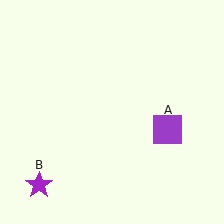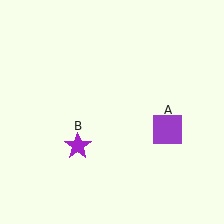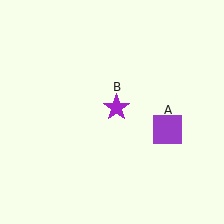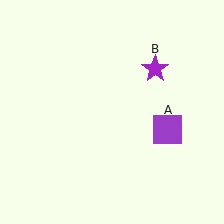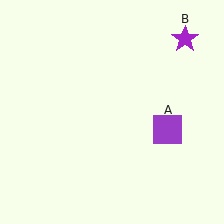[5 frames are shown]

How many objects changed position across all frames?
1 object changed position: purple star (object B).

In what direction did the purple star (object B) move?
The purple star (object B) moved up and to the right.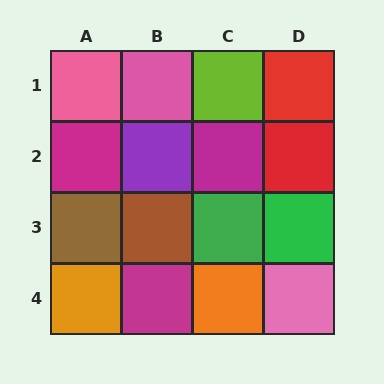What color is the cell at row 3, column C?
Green.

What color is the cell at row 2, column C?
Magenta.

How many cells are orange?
2 cells are orange.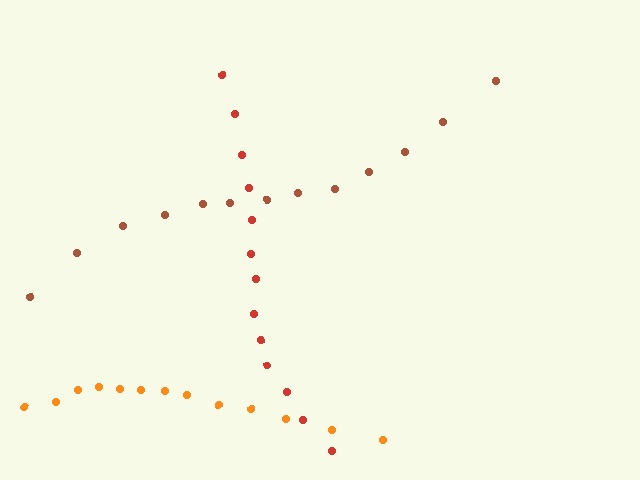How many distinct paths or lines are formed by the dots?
There are 3 distinct paths.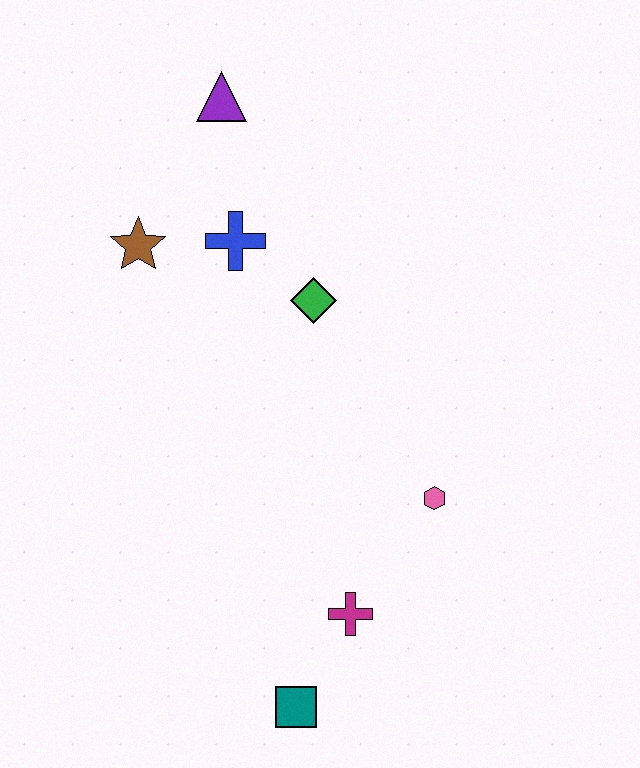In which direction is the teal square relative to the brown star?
The teal square is below the brown star.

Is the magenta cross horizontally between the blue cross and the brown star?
No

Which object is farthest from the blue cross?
The teal square is farthest from the blue cross.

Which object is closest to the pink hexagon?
The magenta cross is closest to the pink hexagon.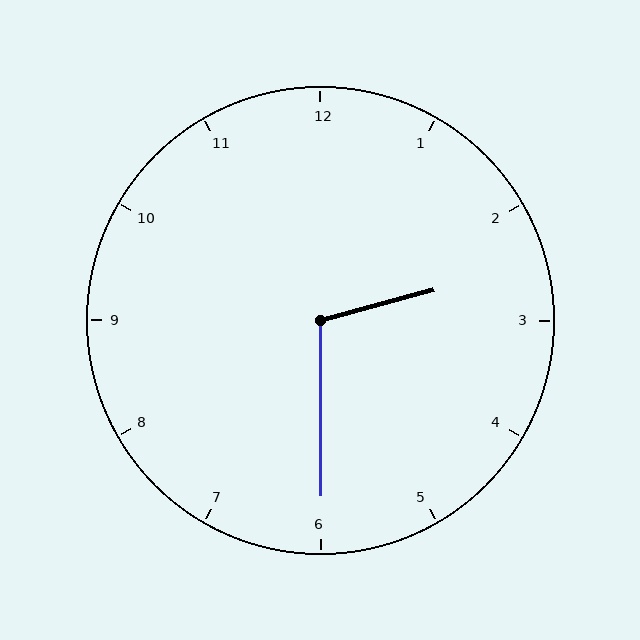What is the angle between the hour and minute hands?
Approximately 105 degrees.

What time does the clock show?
2:30.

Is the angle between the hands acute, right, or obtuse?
It is obtuse.